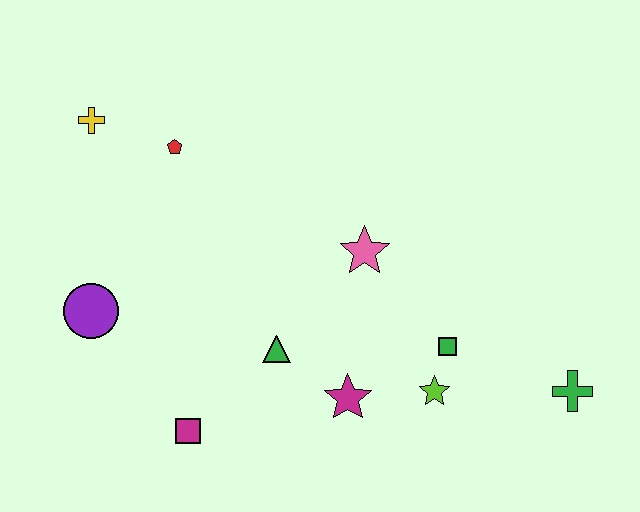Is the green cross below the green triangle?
Yes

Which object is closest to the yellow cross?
The red pentagon is closest to the yellow cross.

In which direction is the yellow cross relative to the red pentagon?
The yellow cross is to the left of the red pentagon.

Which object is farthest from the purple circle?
The green cross is farthest from the purple circle.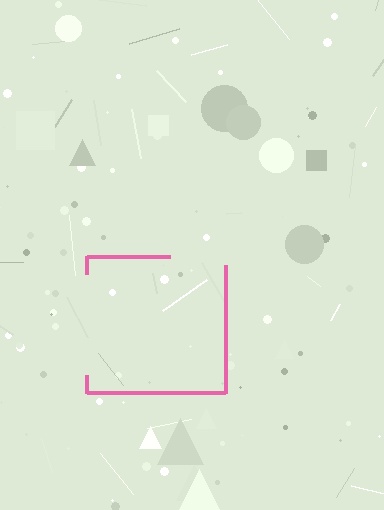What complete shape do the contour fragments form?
The contour fragments form a square.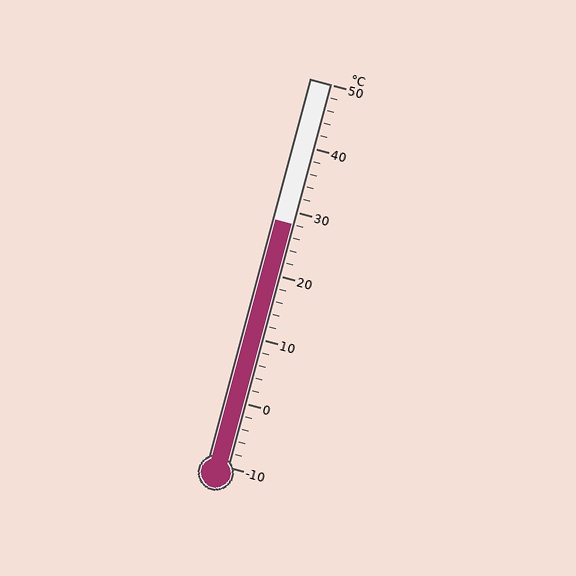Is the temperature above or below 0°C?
The temperature is above 0°C.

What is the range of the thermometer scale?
The thermometer scale ranges from -10°C to 50°C.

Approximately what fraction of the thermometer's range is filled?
The thermometer is filled to approximately 65% of its range.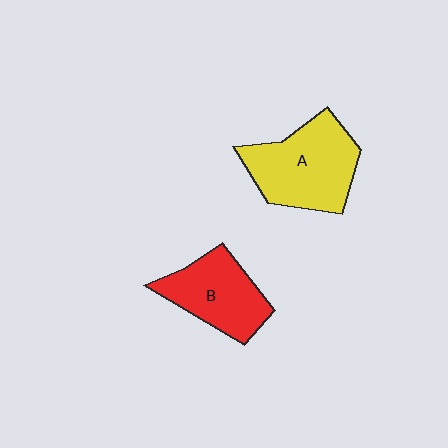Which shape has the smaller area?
Shape B (red).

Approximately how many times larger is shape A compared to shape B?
Approximately 1.3 times.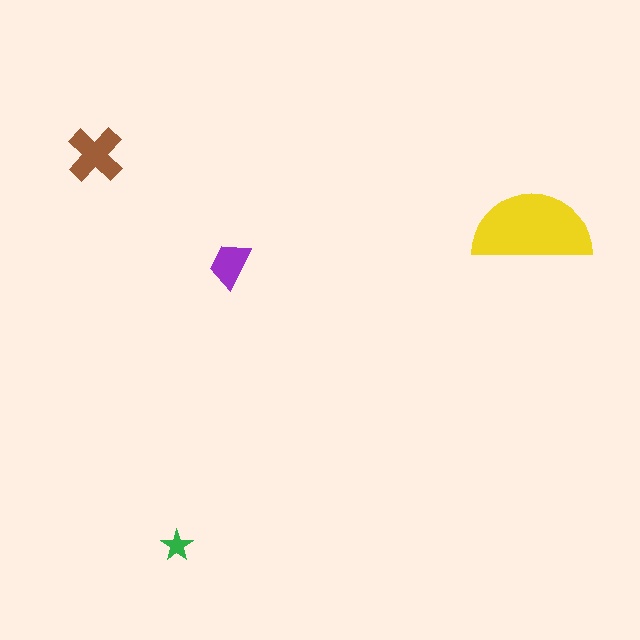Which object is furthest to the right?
The yellow semicircle is rightmost.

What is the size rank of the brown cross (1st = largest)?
2nd.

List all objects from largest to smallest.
The yellow semicircle, the brown cross, the purple trapezoid, the green star.